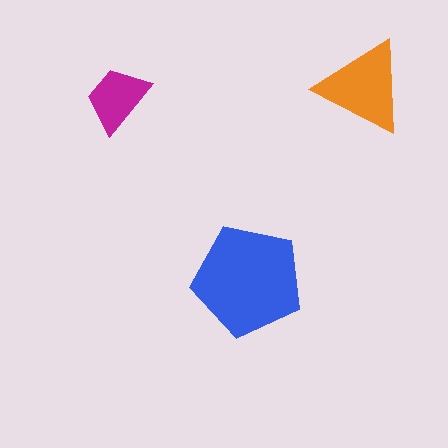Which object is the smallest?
The magenta trapezoid.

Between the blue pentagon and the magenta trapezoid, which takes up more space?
The blue pentagon.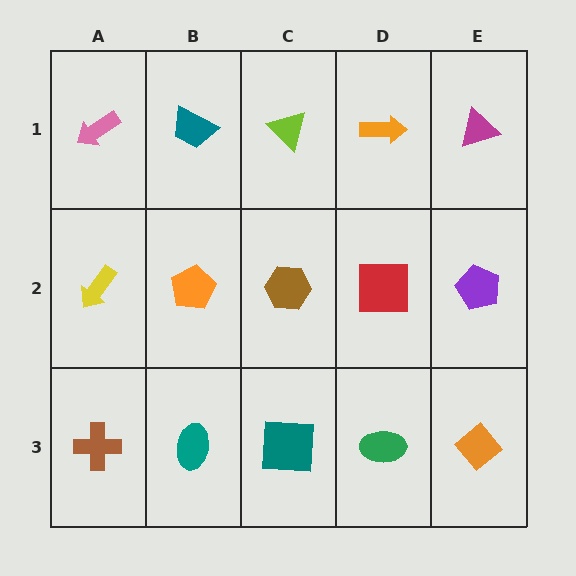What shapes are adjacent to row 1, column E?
A purple pentagon (row 2, column E), an orange arrow (row 1, column D).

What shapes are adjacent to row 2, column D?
An orange arrow (row 1, column D), a green ellipse (row 3, column D), a brown hexagon (row 2, column C), a purple pentagon (row 2, column E).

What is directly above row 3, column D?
A red square.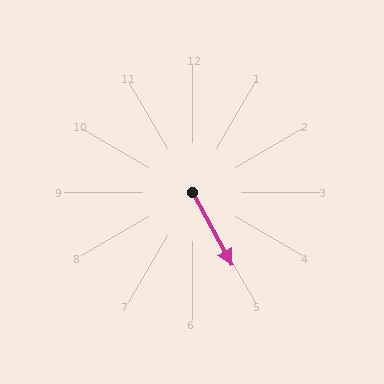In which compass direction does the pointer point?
Southeast.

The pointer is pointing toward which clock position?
Roughly 5 o'clock.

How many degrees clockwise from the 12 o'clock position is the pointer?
Approximately 151 degrees.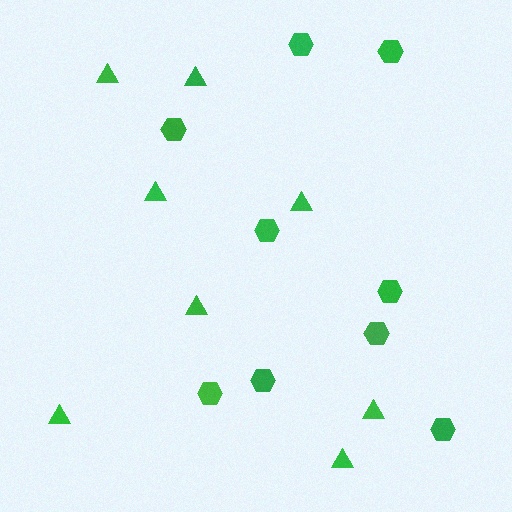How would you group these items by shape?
There are 2 groups: one group of triangles (8) and one group of hexagons (9).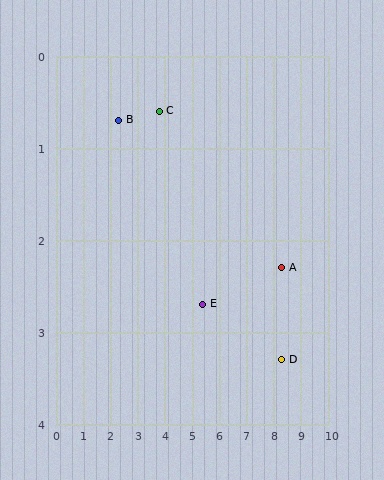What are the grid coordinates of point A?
Point A is at approximately (8.3, 2.3).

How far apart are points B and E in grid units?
Points B and E are about 3.7 grid units apart.